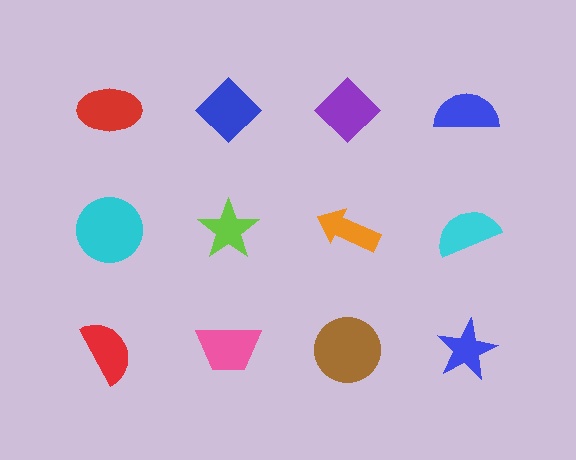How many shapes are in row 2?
4 shapes.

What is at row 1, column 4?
A blue semicircle.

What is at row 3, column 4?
A blue star.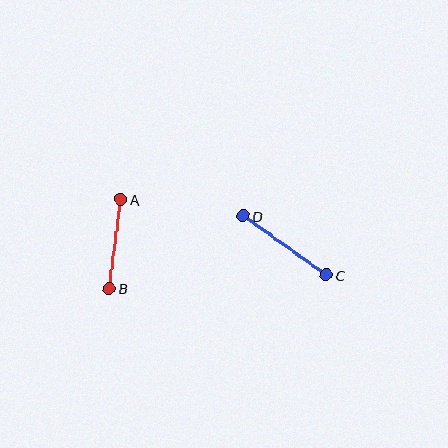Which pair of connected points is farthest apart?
Points C and D are farthest apart.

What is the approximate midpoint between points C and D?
The midpoint is at approximately (285, 245) pixels.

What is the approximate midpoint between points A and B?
The midpoint is at approximately (115, 244) pixels.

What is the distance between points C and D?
The distance is approximately 102 pixels.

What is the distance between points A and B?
The distance is approximately 90 pixels.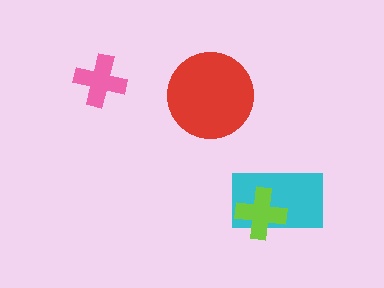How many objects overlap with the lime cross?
1 object overlaps with the lime cross.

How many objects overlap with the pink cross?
0 objects overlap with the pink cross.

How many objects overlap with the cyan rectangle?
1 object overlaps with the cyan rectangle.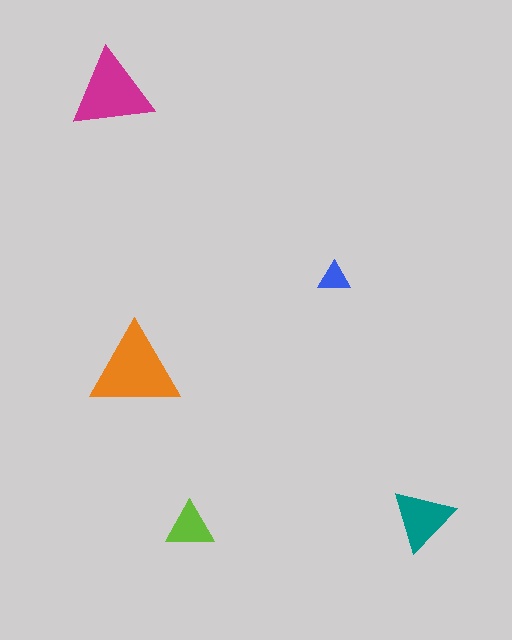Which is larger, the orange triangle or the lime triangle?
The orange one.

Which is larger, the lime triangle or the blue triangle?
The lime one.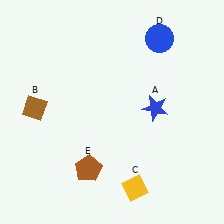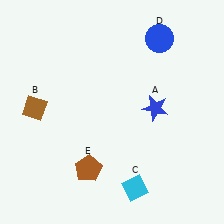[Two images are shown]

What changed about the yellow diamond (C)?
In Image 1, C is yellow. In Image 2, it changed to cyan.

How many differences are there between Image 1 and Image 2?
There is 1 difference between the two images.